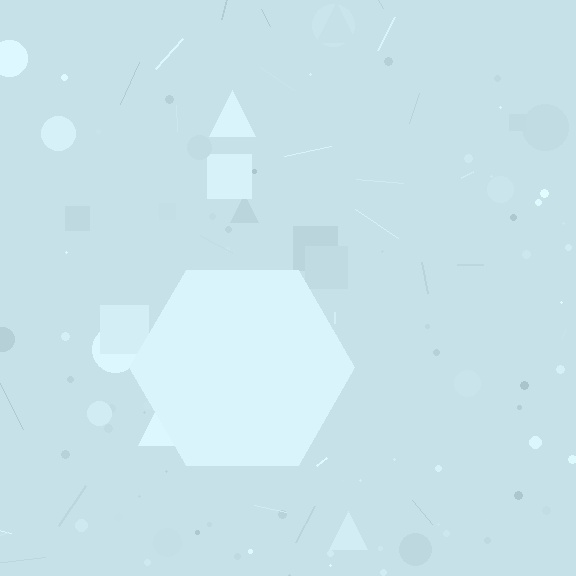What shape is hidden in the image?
A hexagon is hidden in the image.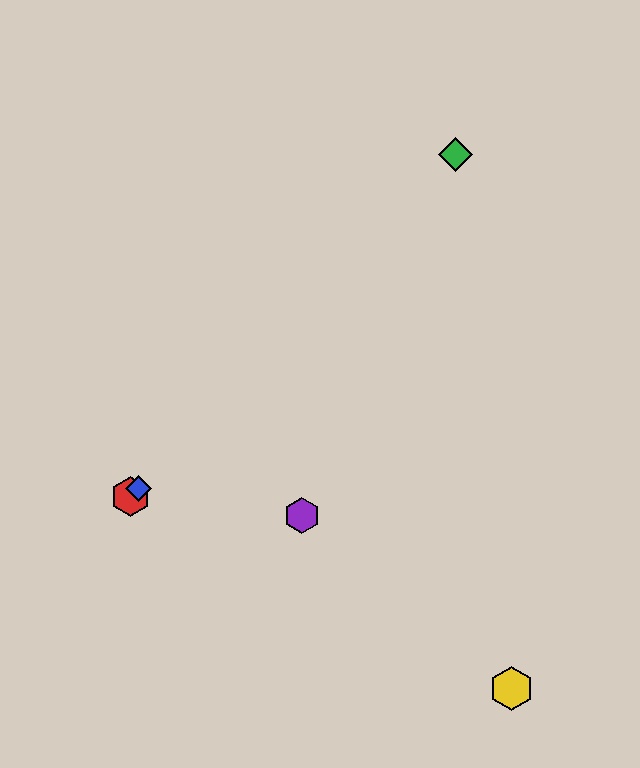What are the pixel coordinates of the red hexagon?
The red hexagon is at (131, 496).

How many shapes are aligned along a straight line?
3 shapes (the red hexagon, the blue diamond, the green diamond) are aligned along a straight line.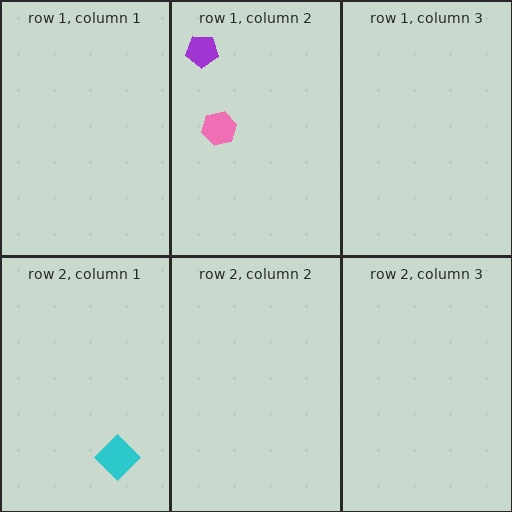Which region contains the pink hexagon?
The row 1, column 2 region.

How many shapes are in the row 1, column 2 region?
2.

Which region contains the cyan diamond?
The row 2, column 1 region.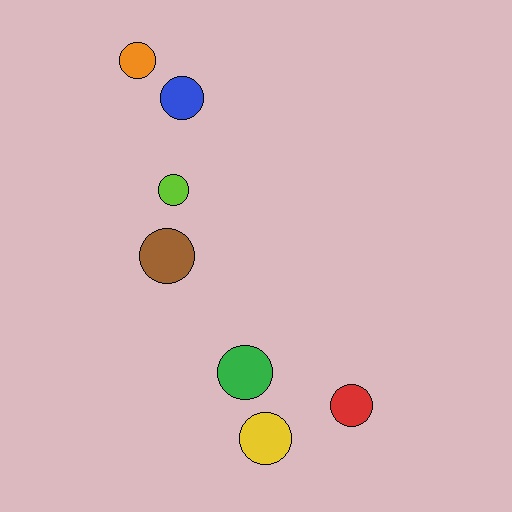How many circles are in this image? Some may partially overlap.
There are 7 circles.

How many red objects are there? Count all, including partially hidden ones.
There is 1 red object.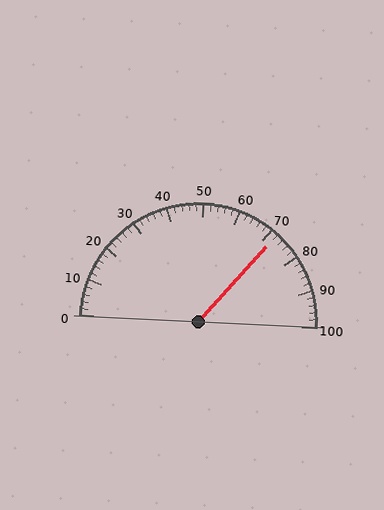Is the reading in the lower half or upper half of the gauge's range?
The reading is in the upper half of the range (0 to 100).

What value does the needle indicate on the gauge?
The needle indicates approximately 72.